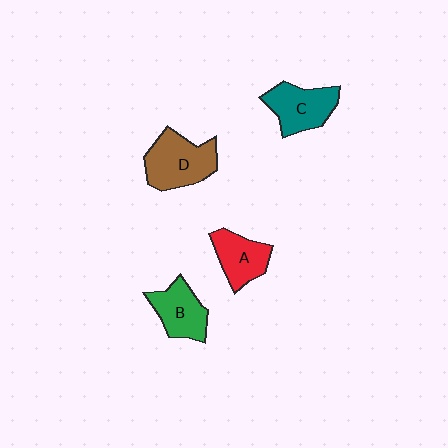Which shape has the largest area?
Shape D (brown).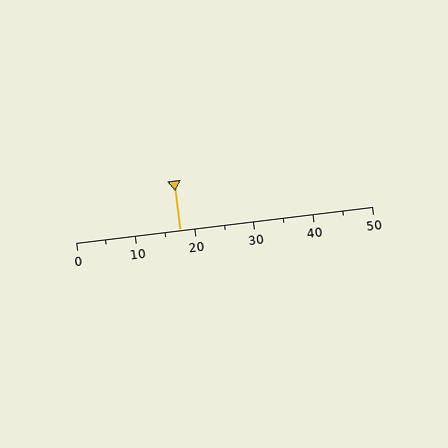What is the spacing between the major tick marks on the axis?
The major ticks are spaced 10 apart.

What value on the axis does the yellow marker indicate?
The marker indicates approximately 17.5.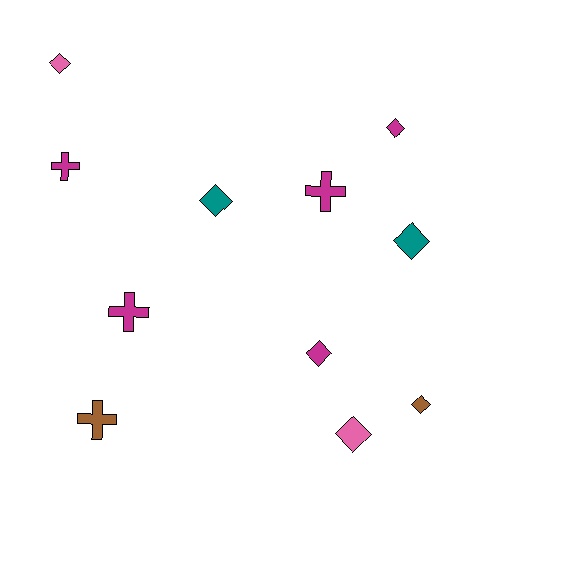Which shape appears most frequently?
Diamond, with 7 objects.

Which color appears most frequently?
Magenta, with 5 objects.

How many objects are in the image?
There are 11 objects.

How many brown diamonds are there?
There is 1 brown diamond.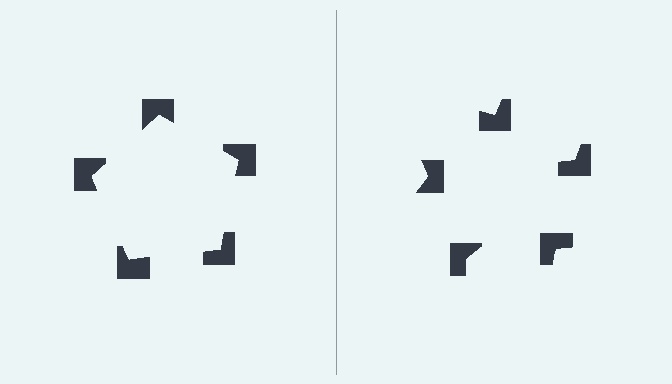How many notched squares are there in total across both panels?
10 — 5 on each side.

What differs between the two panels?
The notched squares are positioned identically on both sides; only the wedge orientations differ. On the left they align to a pentagon; on the right they are misaligned.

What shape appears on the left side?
An illusory pentagon.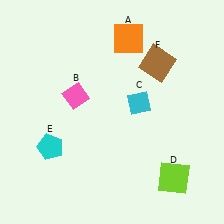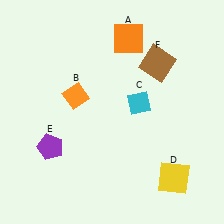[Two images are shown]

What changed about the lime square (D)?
In Image 1, D is lime. In Image 2, it changed to yellow.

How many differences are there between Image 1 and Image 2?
There are 3 differences between the two images.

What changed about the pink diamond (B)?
In Image 1, B is pink. In Image 2, it changed to orange.